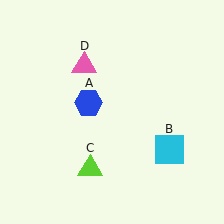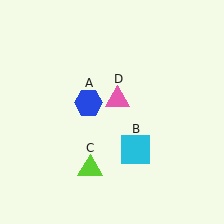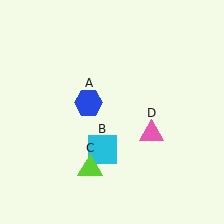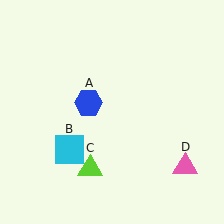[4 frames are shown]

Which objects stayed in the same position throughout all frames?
Blue hexagon (object A) and lime triangle (object C) remained stationary.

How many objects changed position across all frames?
2 objects changed position: cyan square (object B), pink triangle (object D).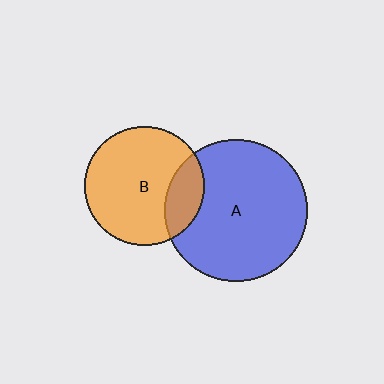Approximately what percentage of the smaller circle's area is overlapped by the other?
Approximately 20%.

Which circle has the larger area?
Circle A (blue).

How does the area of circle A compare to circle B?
Approximately 1.4 times.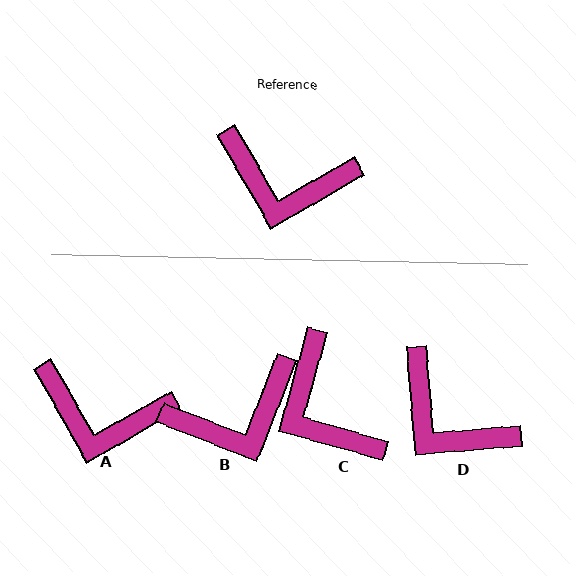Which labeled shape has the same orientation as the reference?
A.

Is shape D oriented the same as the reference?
No, it is off by about 25 degrees.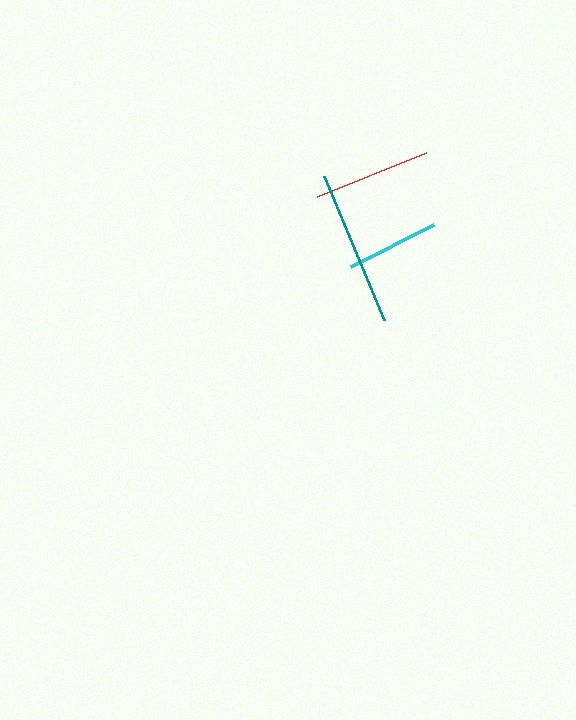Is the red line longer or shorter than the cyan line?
The red line is longer than the cyan line.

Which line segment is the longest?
The teal line is the longest at approximately 156 pixels.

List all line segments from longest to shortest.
From longest to shortest: teal, red, cyan.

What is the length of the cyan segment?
The cyan segment is approximately 94 pixels long.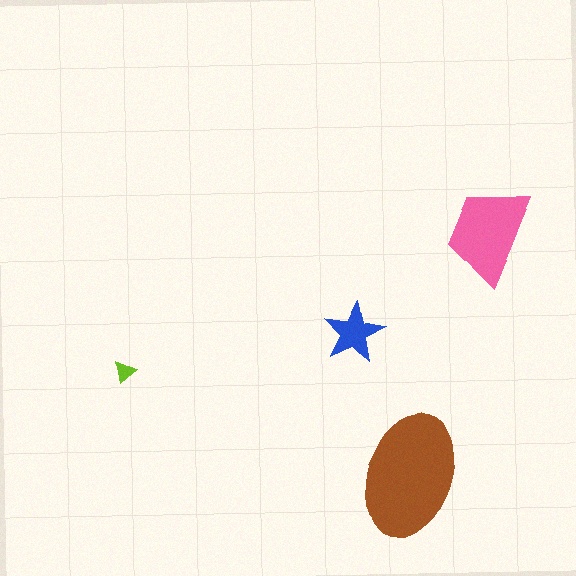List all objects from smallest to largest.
The lime triangle, the blue star, the pink trapezoid, the brown ellipse.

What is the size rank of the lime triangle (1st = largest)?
4th.